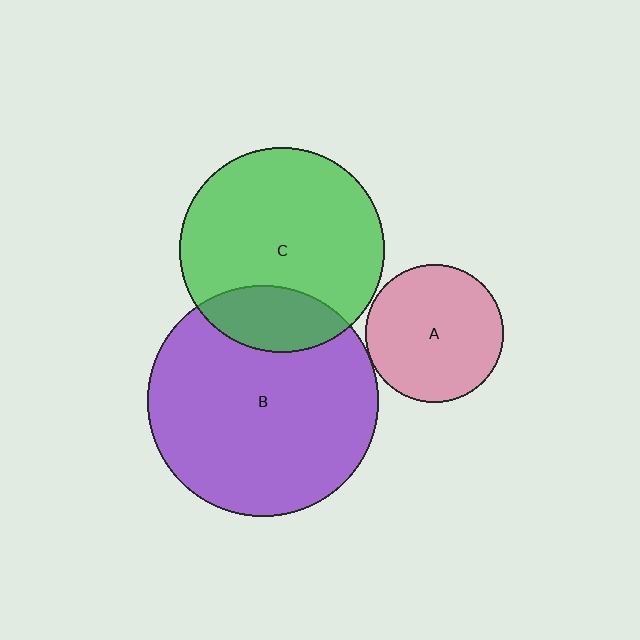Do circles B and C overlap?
Yes.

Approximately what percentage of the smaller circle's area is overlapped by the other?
Approximately 20%.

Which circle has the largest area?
Circle B (purple).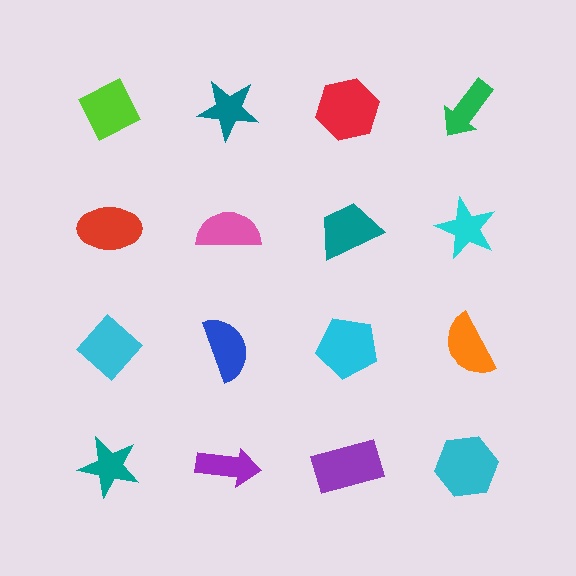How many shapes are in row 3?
4 shapes.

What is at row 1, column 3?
A red hexagon.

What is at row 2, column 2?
A pink semicircle.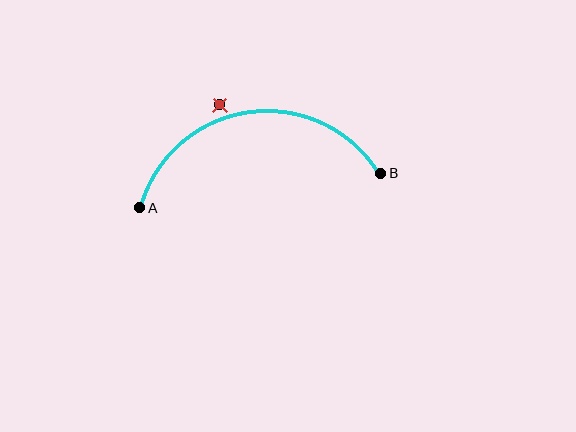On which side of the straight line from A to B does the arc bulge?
The arc bulges above the straight line connecting A and B.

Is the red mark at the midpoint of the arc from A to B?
No — the red mark does not lie on the arc at all. It sits slightly outside the curve.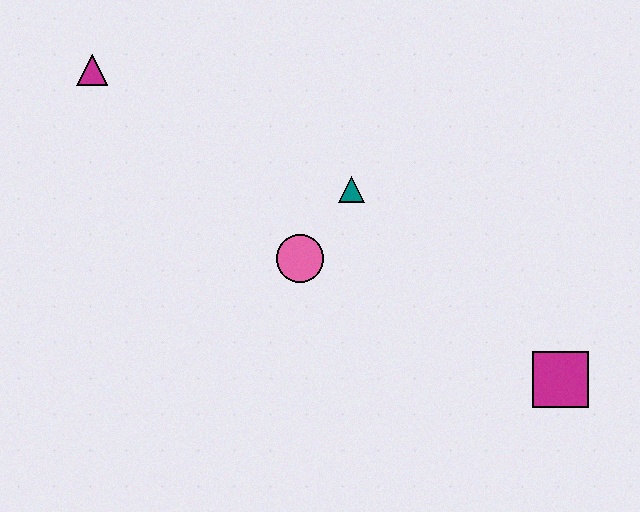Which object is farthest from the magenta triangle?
The magenta square is farthest from the magenta triangle.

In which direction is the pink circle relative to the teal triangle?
The pink circle is below the teal triangle.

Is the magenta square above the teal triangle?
No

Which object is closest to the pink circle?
The teal triangle is closest to the pink circle.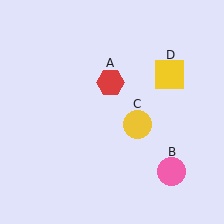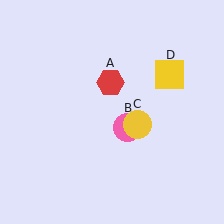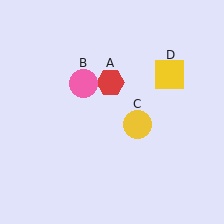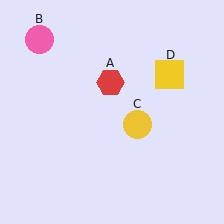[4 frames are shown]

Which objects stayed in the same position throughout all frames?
Red hexagon (object A) and yellow circle (object C) and yellow square (object D) remained stationary.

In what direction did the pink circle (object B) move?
The pink circle (object B) moved up and to the left.